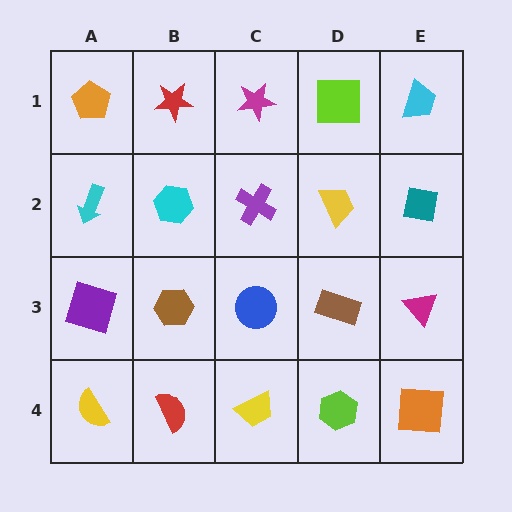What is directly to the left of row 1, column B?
An orange pentagon.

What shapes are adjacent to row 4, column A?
A purple square (row 3, column A), a red semicircle (row 4, column B).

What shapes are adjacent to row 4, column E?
A magenta triangle (row 3, column E), a lime hexagon (row 4, column D).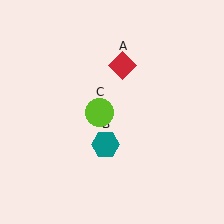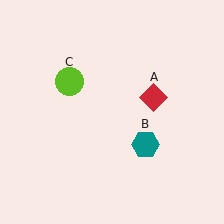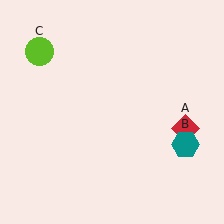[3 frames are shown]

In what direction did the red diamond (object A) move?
The red diamond (object A) moved down and to the right.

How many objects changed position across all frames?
3 objects changed position: red diamond (object A), teal hexagon (object B), lime circle (object C).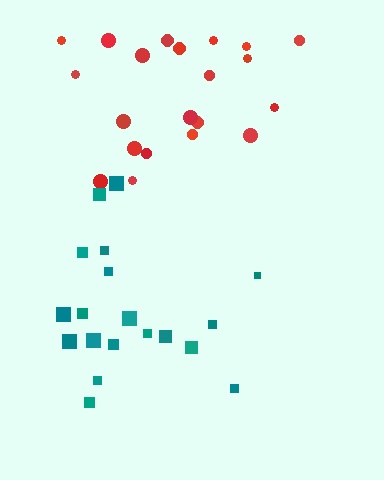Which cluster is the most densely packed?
Teal.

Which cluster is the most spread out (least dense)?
Red.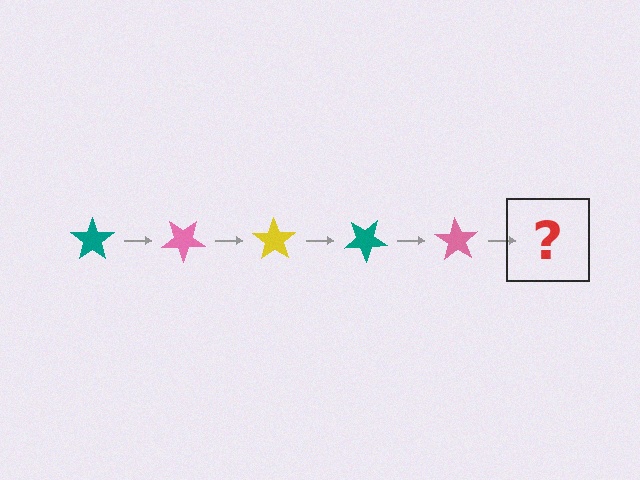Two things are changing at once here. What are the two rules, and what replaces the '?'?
The two rules are that it rotates 35 degrees each step and the color cycles through teal, pink, and yellow. The '?' should be a yellow star, rotated 175 degrees from the start.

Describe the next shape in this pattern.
It should be a yellow star, rotated 175 degrees from the start.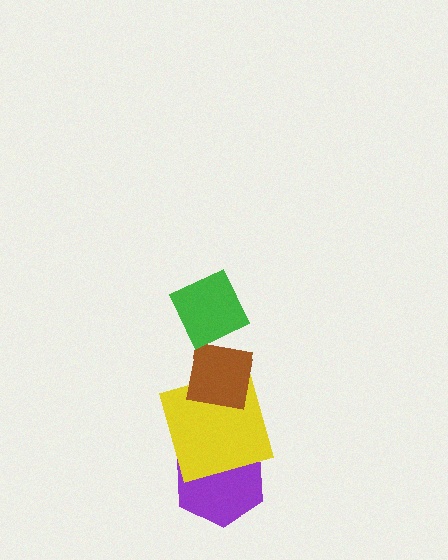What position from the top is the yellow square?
The yellow square is 3rd from the top.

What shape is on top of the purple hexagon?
The yellow square is on top of the purple hexagon.